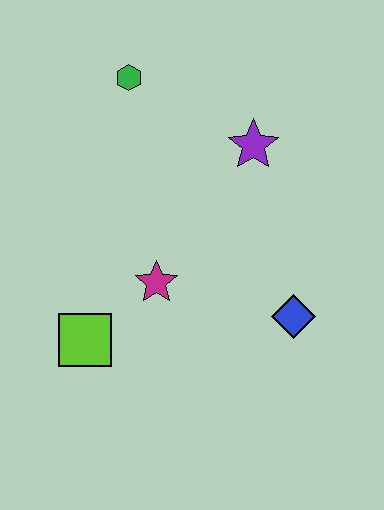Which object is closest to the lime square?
The magenta star is closest to the lime square.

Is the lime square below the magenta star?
Yes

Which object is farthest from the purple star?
The lime square is farthest from the purple star.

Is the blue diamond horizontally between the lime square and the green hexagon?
No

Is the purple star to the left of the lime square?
No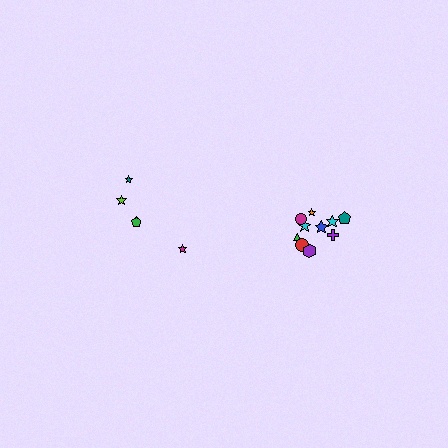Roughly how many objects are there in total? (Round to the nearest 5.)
Roughly 15 objects in total.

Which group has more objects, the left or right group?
The right group.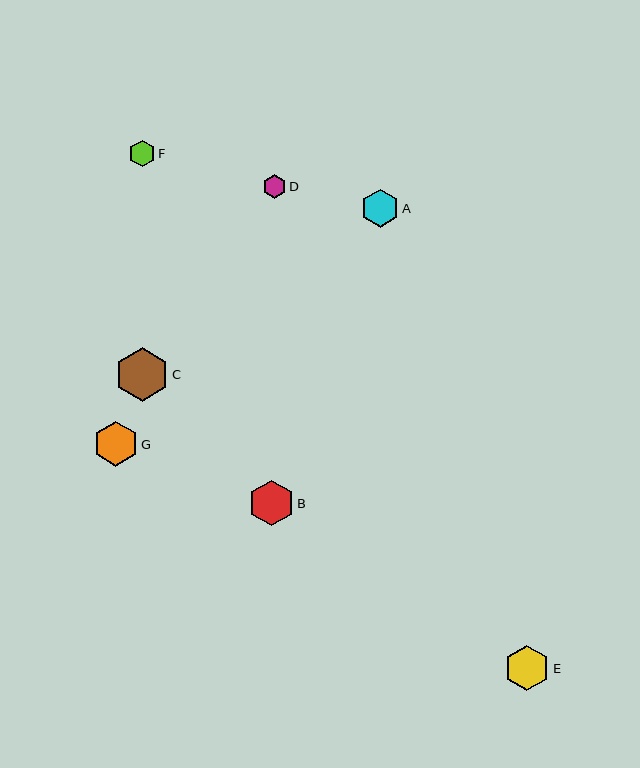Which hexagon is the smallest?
Hexagon D is the smallest with a size of approximately 23 pixels.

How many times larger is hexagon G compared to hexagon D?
Hexagon G is approximately 1.9 times the size of hexagon D.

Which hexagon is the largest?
Hexagon C is the largest with a size of approximately 54 pixels.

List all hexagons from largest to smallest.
From largest to smallest: C, B, E, G, A, F, D.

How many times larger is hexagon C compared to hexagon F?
Hexagon C is approximately 2.0 times the size of hexagon F.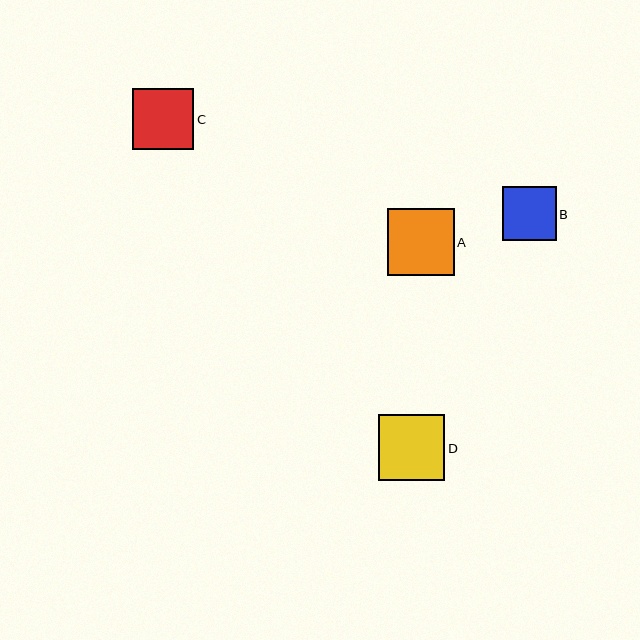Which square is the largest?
Square A is the largest with a size of approximately 67 pixels.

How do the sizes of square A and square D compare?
Square A and square D are approximately the same size.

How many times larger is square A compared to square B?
Square A is approximately 1.3 times the size of square B.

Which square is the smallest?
Square B is the smallest with a size of approximately 53 pixels.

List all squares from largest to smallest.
From largest to smallest: A, D, C, B.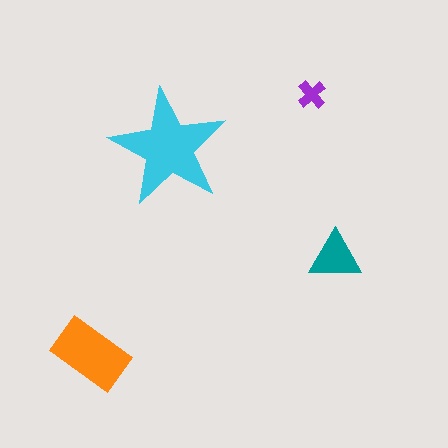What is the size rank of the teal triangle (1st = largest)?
3rd.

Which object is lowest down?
The orange rectangle is bottommost.